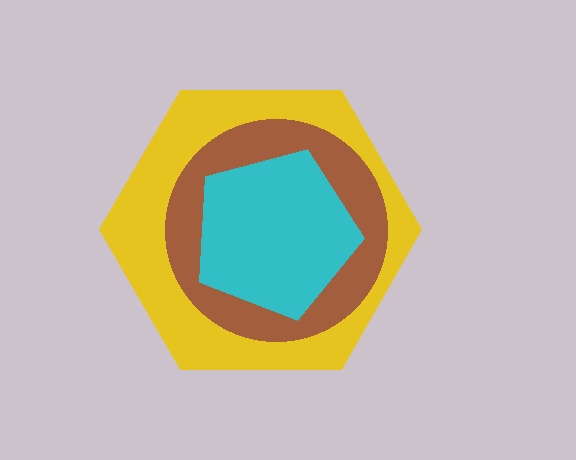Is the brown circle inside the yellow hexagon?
Yes.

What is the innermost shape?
The cyan pentagon.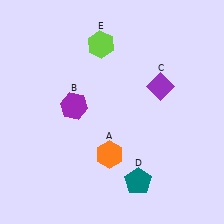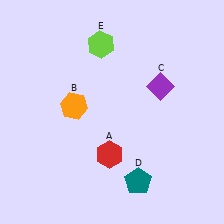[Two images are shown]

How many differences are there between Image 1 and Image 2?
There are 2 differences between the two images.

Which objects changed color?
A changed from orange to red. B changed from purple to orange.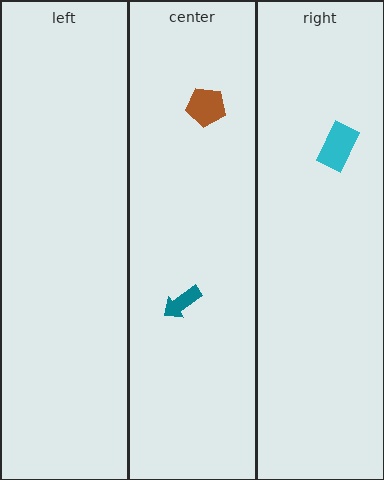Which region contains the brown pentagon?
The center region.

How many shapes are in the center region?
2.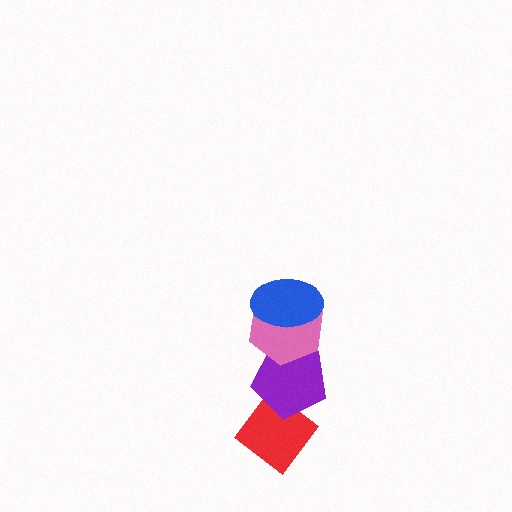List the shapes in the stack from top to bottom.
From top to bottom: the blue ellipse, the pink hexagon, the purple pentagon, the red diamond.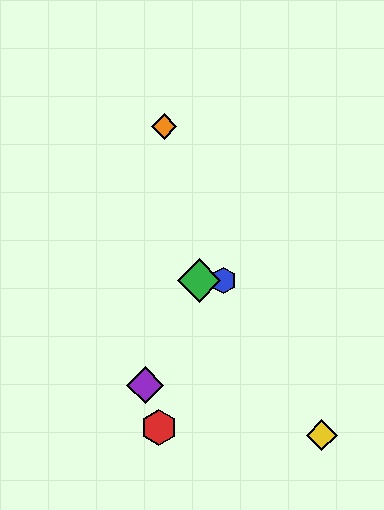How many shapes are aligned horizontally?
2 shapes (the blue hexagon, the green diamond) are aligned horizontally.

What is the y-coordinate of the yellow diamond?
The yellow diamond is at y≈435.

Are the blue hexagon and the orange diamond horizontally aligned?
No, the blue hexagon is at y≈281 and the orange diamond is at y≈127.